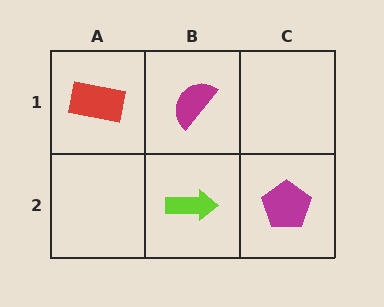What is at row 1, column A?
A red rectangle.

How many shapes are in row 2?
2 shapes.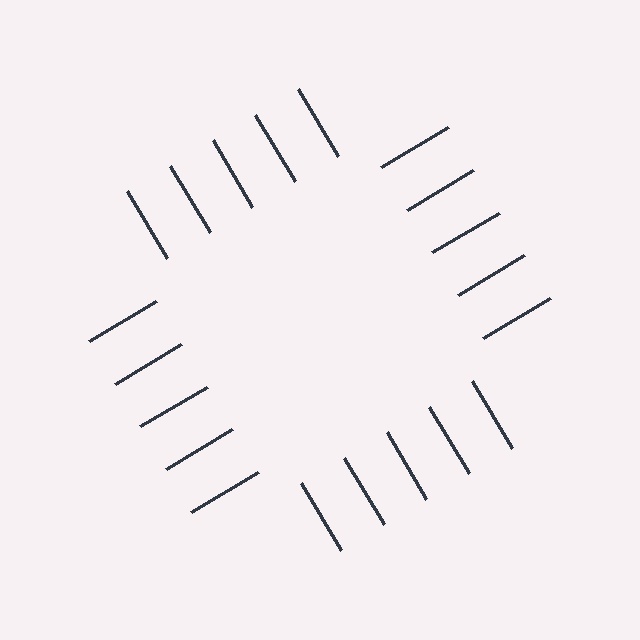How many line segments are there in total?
20 — 5 along each of the 4 edges.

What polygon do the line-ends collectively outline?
An illusory square — the line segments terminate on its edges but no continuous stroke is drawn.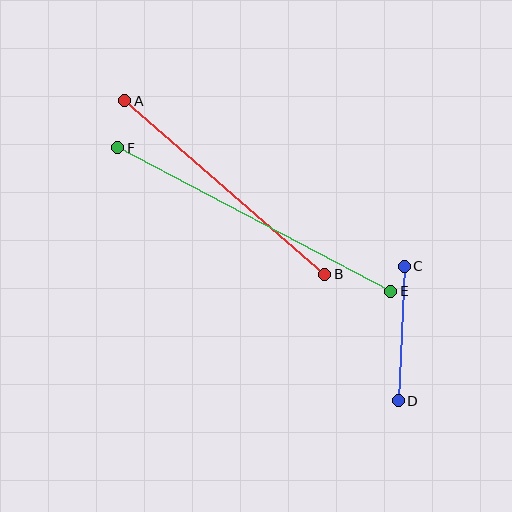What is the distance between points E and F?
The distance is approximately 309 pixels.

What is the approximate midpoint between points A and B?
The midpoint is at approximately (225, 188) pixels.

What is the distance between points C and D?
The distance is approximately 135 pixels.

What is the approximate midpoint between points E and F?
The midpoint is at approximately (254, 220) pixels.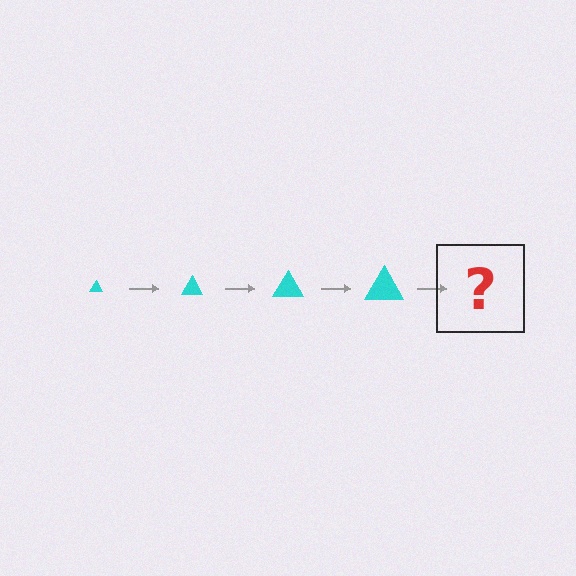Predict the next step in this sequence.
The next step is a cyan triangle, larger than the previous one.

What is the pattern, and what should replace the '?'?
The pattern is that the triangle gets progressively larger each step. The '?' should be a cyan triangle, larger than the previous one.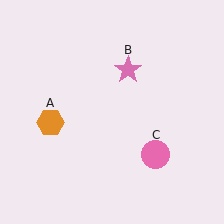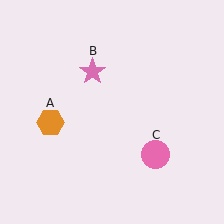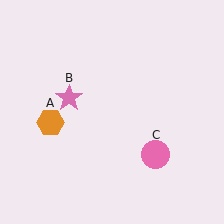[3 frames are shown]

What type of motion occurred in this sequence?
The pink star (object B) rotated counterclockwise around the center of the scene.